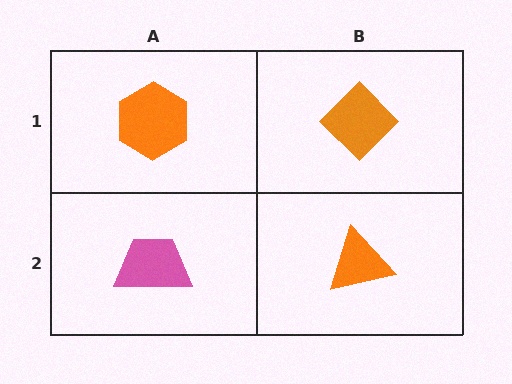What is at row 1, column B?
An orange diamond.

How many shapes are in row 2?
2 shapes.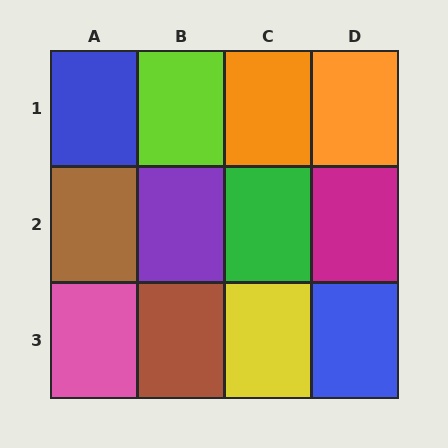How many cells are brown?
2 cells are brown.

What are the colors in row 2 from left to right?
Brown, purple, green, magenta.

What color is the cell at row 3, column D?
Blue.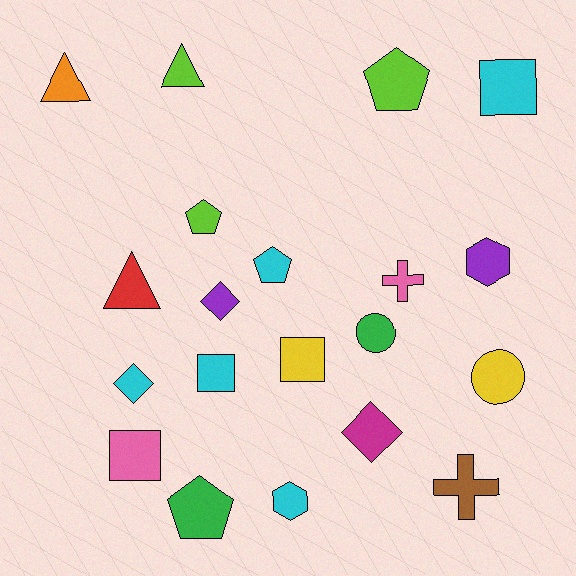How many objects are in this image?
There are 20 objects.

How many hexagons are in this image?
There are 2 hexagons.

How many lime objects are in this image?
There are 3 lime objects.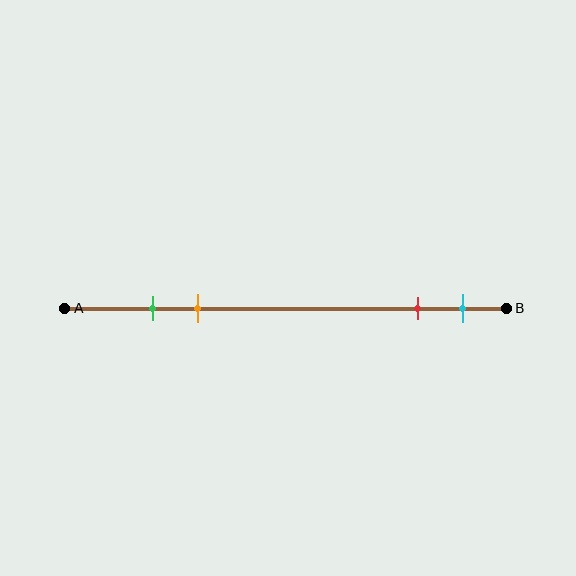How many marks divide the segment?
There are 4 marks dividing the segment.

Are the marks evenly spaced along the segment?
No, the marks are not evenly spaced.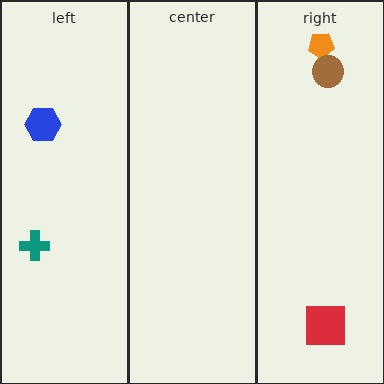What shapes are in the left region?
The blue hexagon, the teal cross.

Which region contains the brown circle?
The right region.